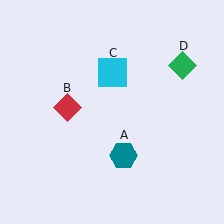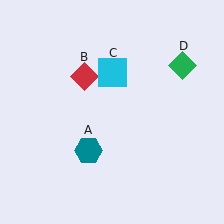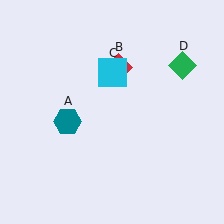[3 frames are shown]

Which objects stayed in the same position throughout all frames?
Cyan square (object C) and green diamond (object D) remained stationary.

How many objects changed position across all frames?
2 objects changed position: teal hexagon (object A), red diamond (object B).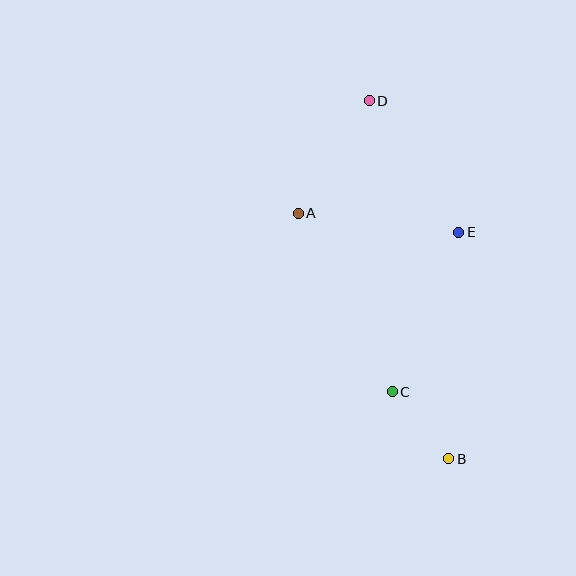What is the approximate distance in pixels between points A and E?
The distance between A and E is approximately 162 pixels.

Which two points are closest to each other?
Points B and C are closest to each other.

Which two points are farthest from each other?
Points B and D are farthest from each other.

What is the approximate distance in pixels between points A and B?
The distance between A and B is approximately 288 pixels.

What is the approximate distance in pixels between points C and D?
The distance between C and D is approximately 292 pixels.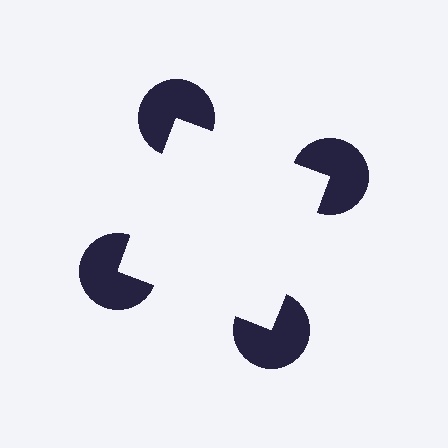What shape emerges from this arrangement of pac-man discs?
An illusory square — its edges are inferred from the aligned wedge cuts in the pac-man discs, not physically drawn.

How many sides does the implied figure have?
4 sides.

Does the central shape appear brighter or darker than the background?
It typically appears slightly brighter than the background, even though no actual brightness change is drawn.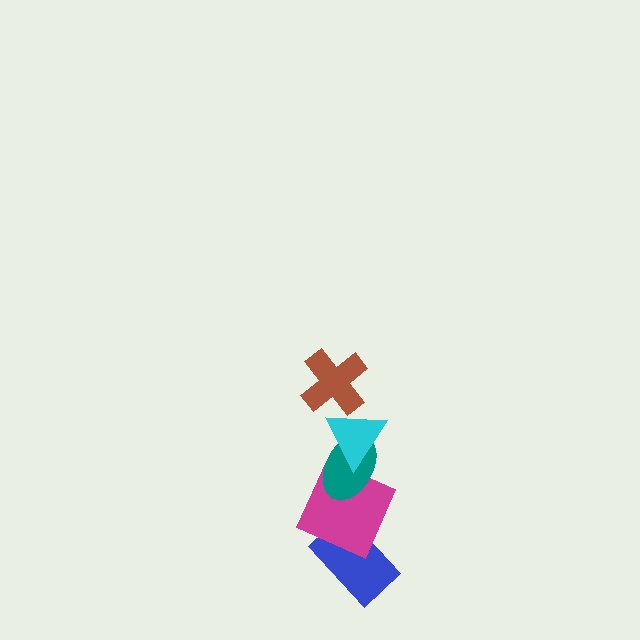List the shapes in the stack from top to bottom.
From top to bottom: the brown cross, the cyan triangle, the teal ellipse, the magenta square, the blue rectangle.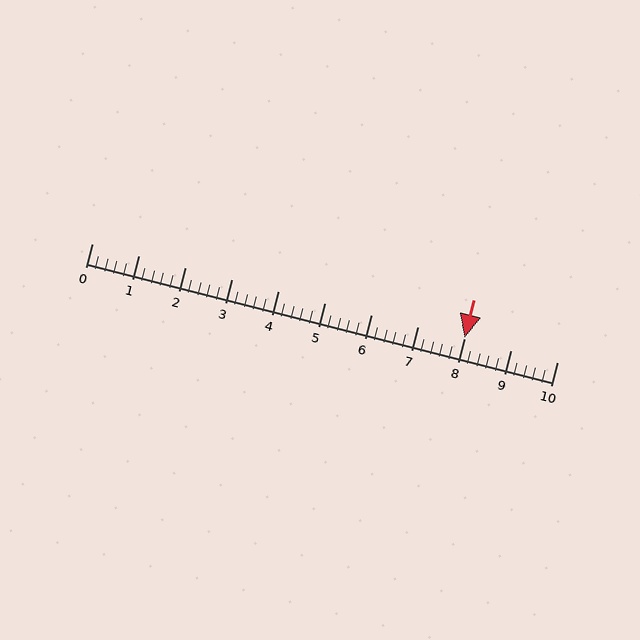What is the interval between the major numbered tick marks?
The major tick marks are spaced 1 units apart.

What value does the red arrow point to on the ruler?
The red arrow points to approximately 8.0.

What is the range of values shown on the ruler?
The ruler shows values from 0 to 10.